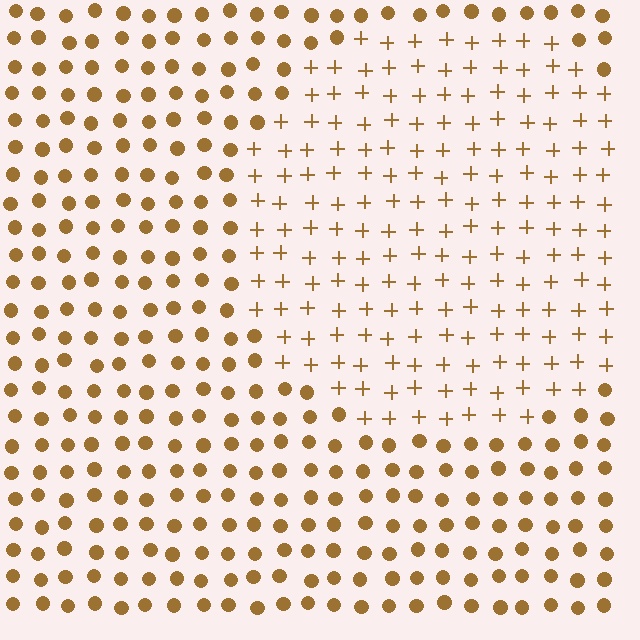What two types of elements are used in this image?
The image uses plus signs inside the circle region and circles outside it.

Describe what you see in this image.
The image is filled with small brown elements arranged in a uniform grid. A circle-shaped region contains plus signs, while the surrounding area contains circles. The boundary is defined purely by the change in element shape.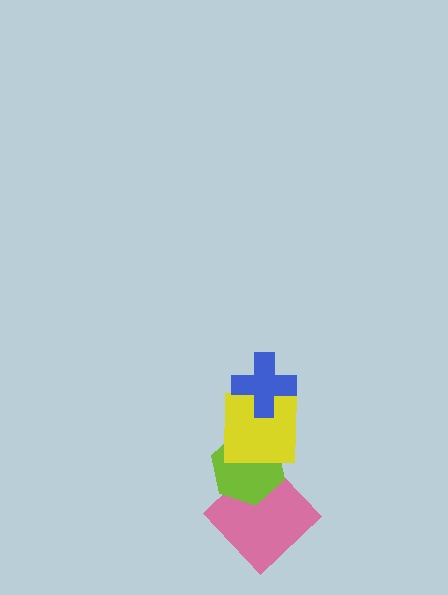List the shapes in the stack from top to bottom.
From top to bottom: the blue cross, the yellow square, the lime hexagon, the pink diamond.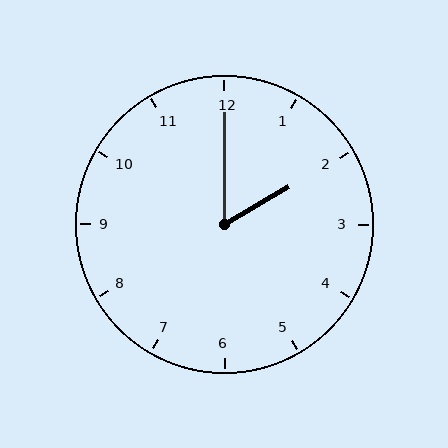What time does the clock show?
2:00.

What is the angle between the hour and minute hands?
Approximately 60 degrees.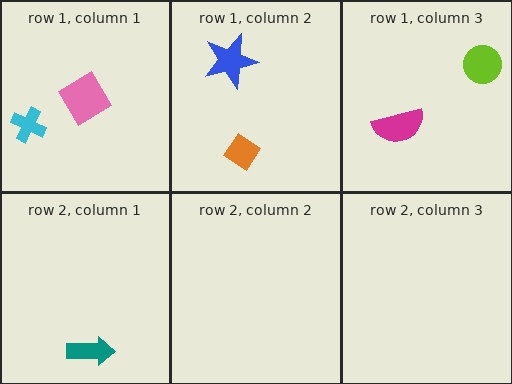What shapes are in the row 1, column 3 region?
The magenta semicircle, the lime circle.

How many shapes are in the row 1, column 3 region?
2.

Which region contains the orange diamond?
The row 1, column 2 region.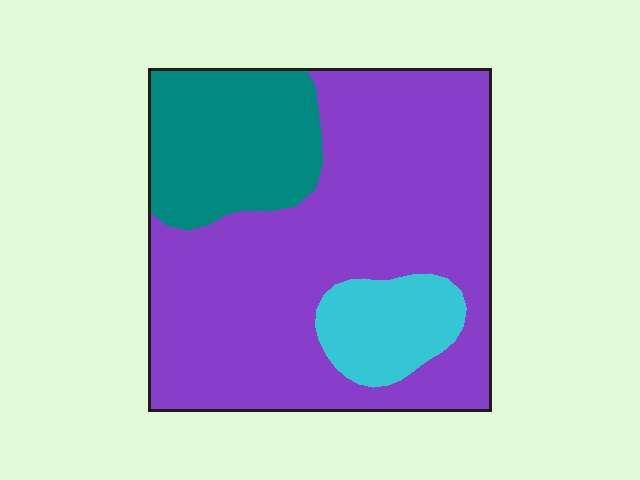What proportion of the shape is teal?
Teal takes up about one fifth (1/5) of the shape.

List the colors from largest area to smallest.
From largest to smallest: purple, teal, cyan.